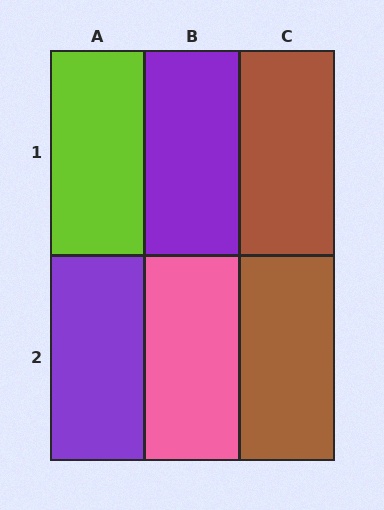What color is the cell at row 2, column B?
Pink.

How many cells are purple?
2 cells are purple.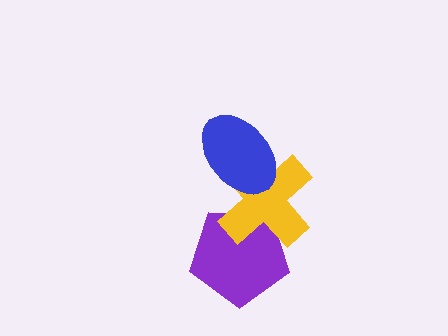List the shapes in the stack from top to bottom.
From top to bottom: the blue ellipse, the yellow cross, the purple pentagon.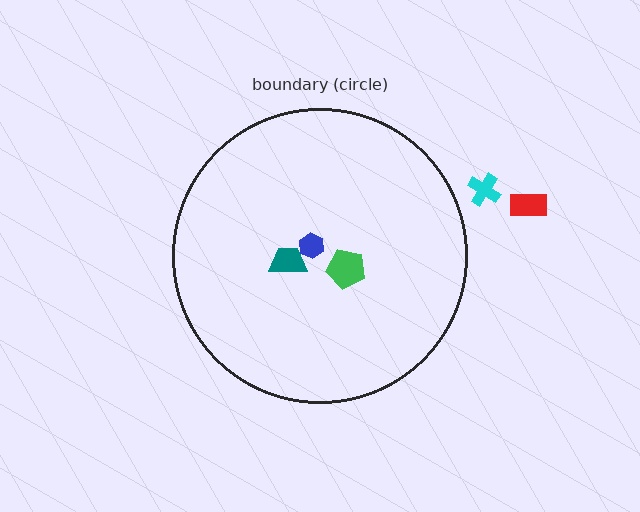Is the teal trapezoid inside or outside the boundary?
Inside.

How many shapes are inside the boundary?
3 inside, 2 outside.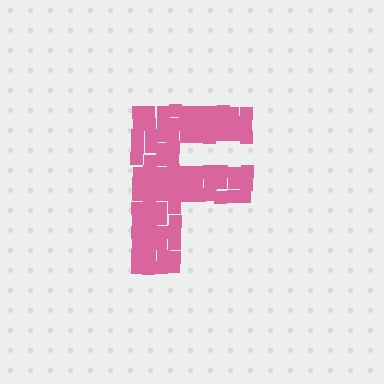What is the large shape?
The large shape is the letter F.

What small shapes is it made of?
It is made of small squares.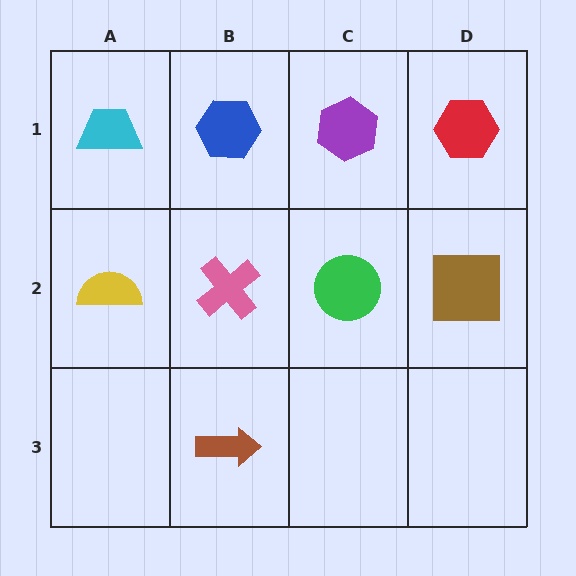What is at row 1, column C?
A purple hexagon.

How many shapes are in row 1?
4 shapes.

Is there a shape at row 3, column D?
No, that cell is empty.